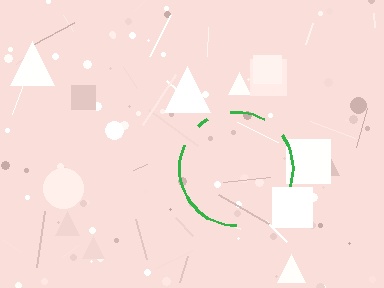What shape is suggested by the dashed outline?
The dashed outline suggests a circle.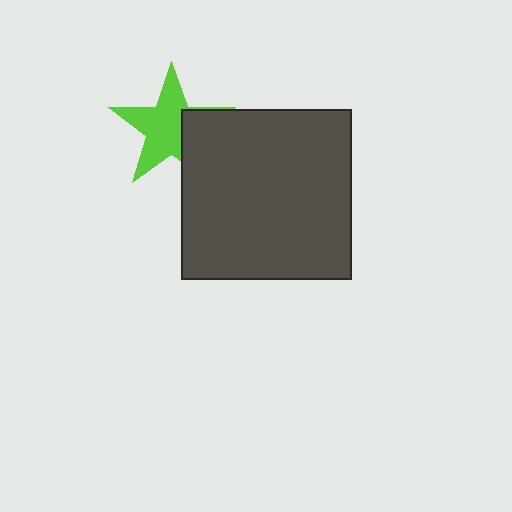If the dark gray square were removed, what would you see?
You would see the complete lime star.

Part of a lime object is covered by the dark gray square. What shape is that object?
It is a star.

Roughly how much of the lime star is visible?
Most of it is visible (roughly 68%).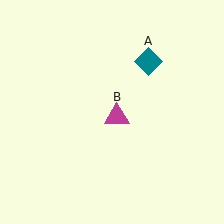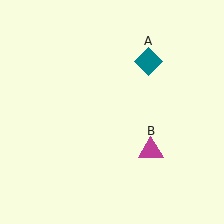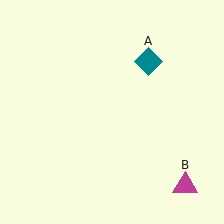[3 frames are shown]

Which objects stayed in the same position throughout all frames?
Teal diamond (object A) remained stationary.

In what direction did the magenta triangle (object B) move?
The magenta triangle (object B) moved down and to the right.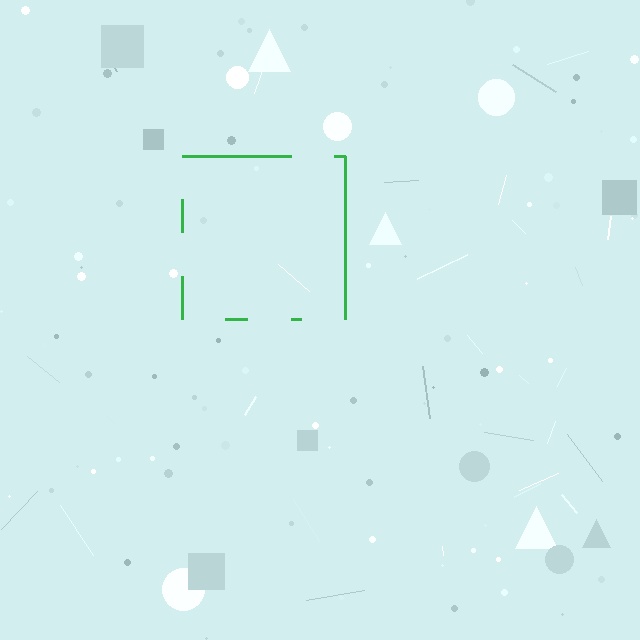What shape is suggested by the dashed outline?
The dashed outline suggests a square.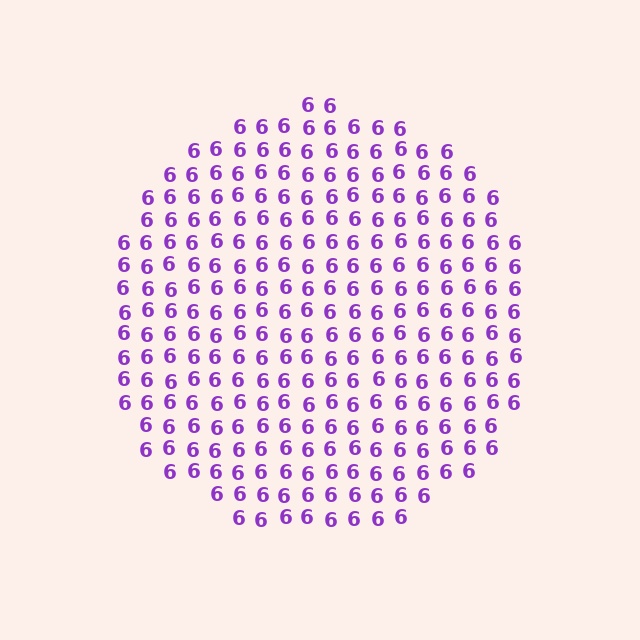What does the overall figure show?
The overall figure shows a circle.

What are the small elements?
The small elements are digit 6's.